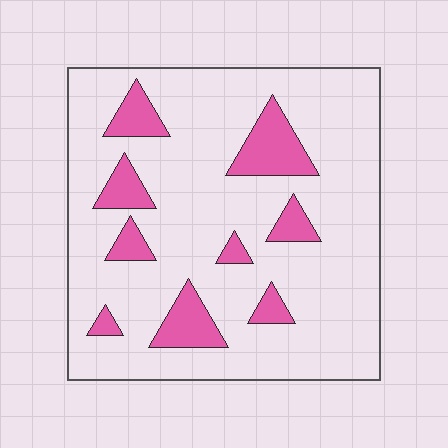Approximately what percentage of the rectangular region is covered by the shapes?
Approximately 15%.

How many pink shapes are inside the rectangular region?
9.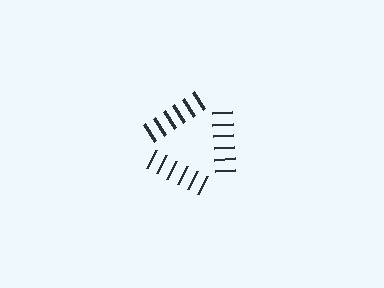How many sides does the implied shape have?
3 sides — the line-ends trace a triangle.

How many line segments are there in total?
18 — 6 along each of the 3 edges.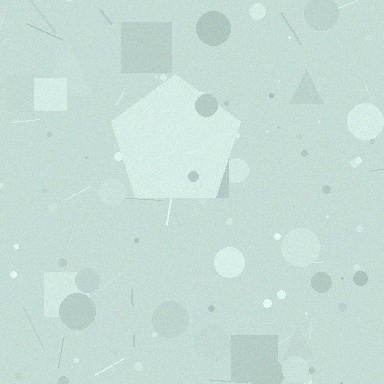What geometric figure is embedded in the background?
A pentagon is embedded in the background.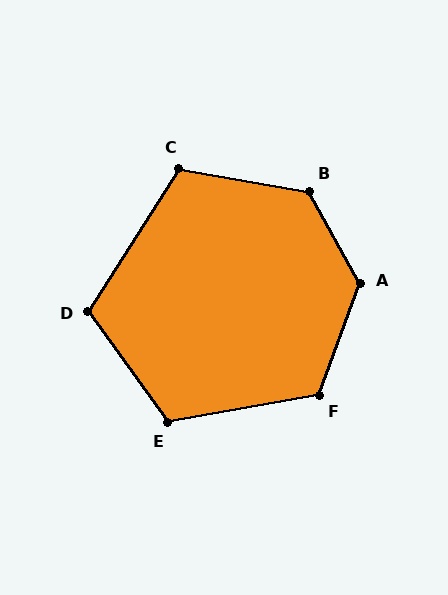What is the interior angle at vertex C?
Approximately 113 degrees (obtuse).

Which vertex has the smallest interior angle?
D, at approximately 112 degrees.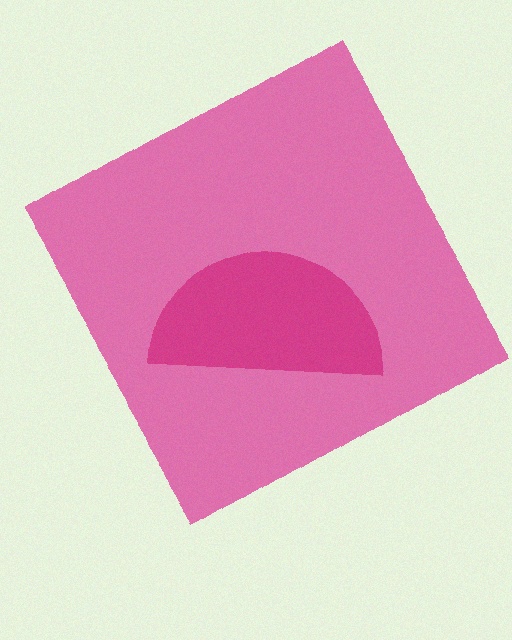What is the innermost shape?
The magenta semicircle.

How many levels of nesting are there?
2.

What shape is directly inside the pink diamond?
The magenta semicircle.